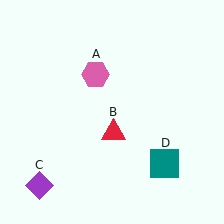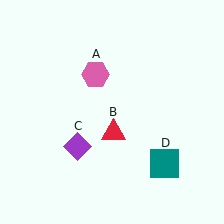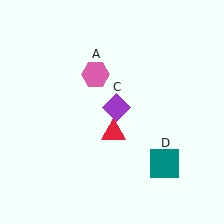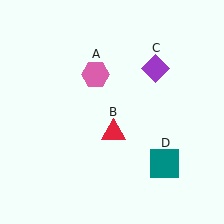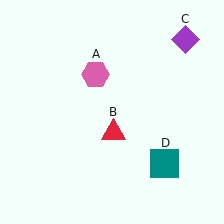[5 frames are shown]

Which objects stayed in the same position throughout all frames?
Pink hexagon (object A) and red triangle (object B) and teal square (object D) remained stationary.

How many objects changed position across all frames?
1 object changed position: purple diamond (object C).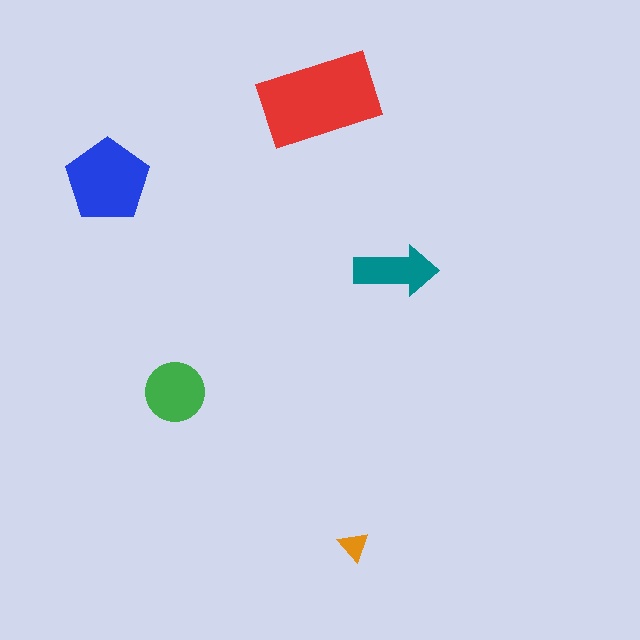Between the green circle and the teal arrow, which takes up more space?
The green circle.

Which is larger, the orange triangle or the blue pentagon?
The blue pentagon.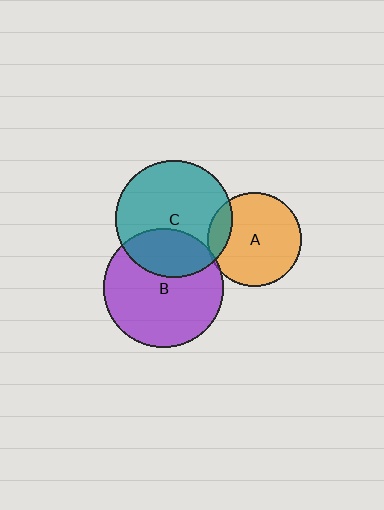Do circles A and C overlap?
Yes.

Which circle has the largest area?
Circle B (purple).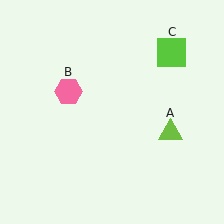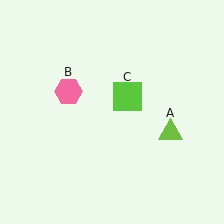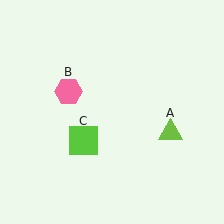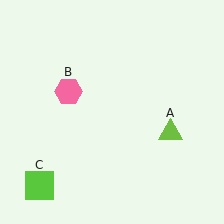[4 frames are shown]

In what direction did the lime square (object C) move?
The lime square (object C) moved down and to the left.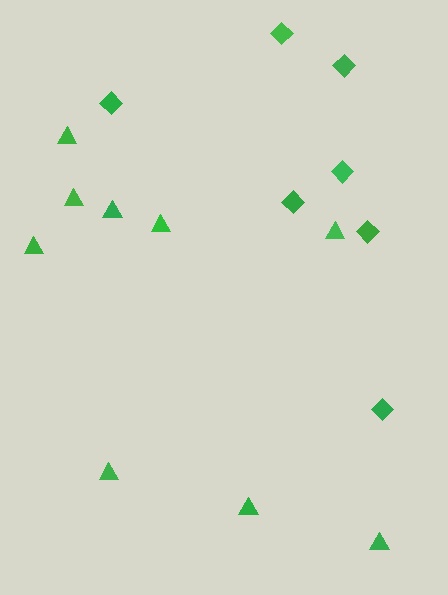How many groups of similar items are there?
There are 2 groups: one group of diamonds (7) and one group of triangles (9).